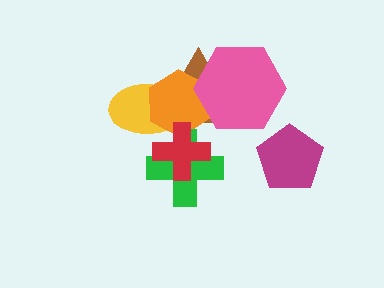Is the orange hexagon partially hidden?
Yes, it is partially covered by another shape.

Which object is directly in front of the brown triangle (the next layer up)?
The yellow ellipse is directly in front of the brown triangle.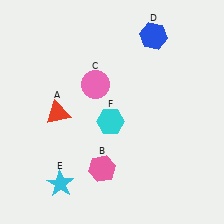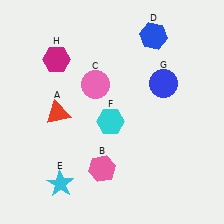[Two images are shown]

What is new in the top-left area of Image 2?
A magenta hexagon (H) was added in the top-left area of Image 2.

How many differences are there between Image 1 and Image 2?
There are 2 differences between the two images.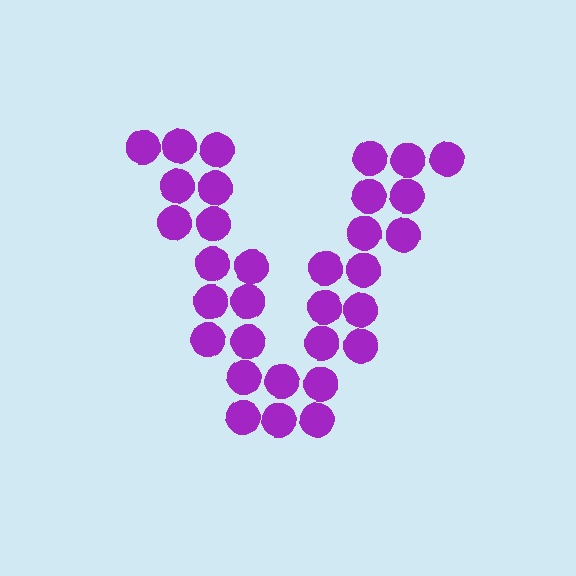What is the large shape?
The large shape is the letter V.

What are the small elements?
The small elements are circles.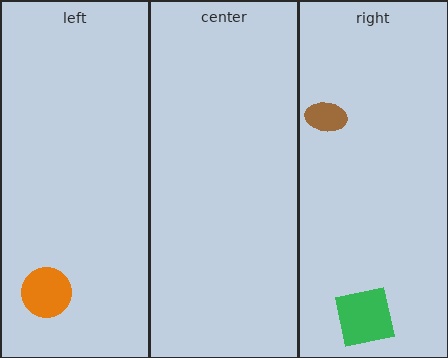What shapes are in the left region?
The orange circle.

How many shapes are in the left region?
1.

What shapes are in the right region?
The green square, the brown ellipse.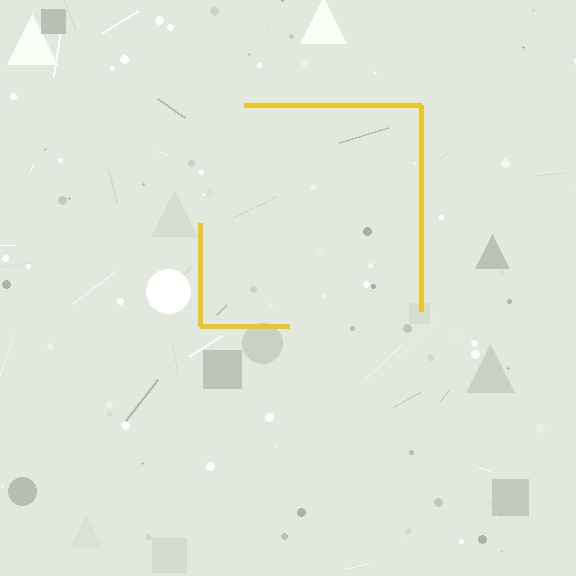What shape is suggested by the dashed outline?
The dashed outline suggests a square.